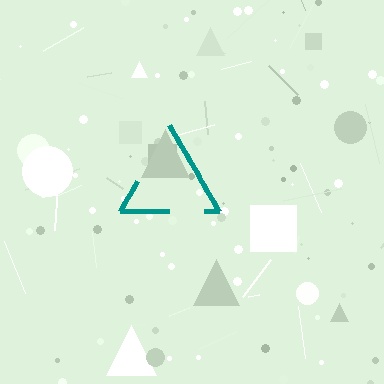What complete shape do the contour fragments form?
The contour fragments form a triangle.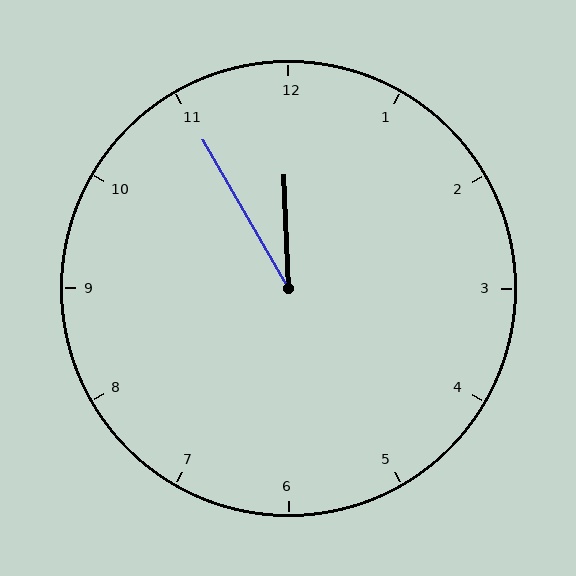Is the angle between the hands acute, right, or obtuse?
It is acute.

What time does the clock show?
11:55.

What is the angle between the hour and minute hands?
Approximately 28 degrees.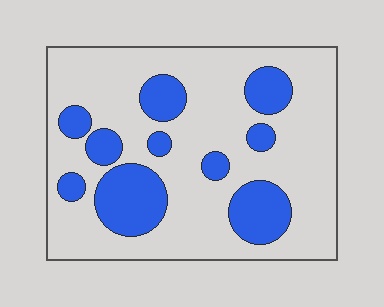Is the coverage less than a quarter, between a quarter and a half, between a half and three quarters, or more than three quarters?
Between a quarter and a half.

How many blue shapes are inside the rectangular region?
10.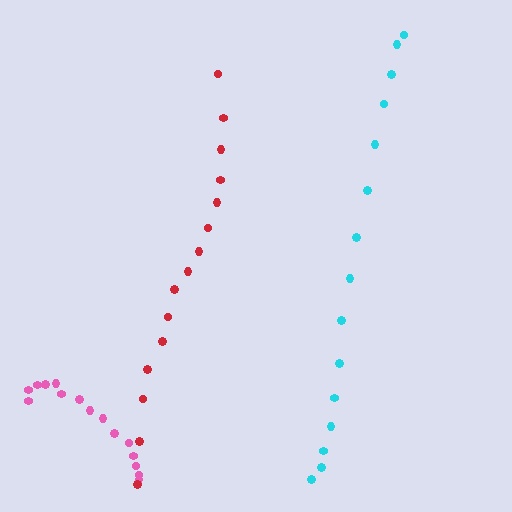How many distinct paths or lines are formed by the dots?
There are 3 distinct paths.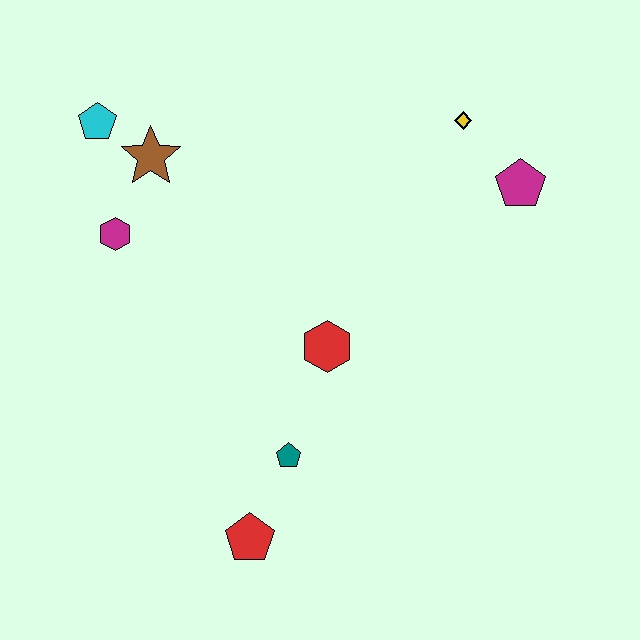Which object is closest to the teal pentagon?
The red pentagon is closest to the teal pentagon.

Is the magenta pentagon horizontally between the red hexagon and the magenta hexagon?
No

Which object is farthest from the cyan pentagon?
The red pentagon is farthest from the cyan pentagon.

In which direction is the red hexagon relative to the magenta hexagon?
The red hexagon is to the right of the magenta hexagon.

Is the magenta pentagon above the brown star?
No